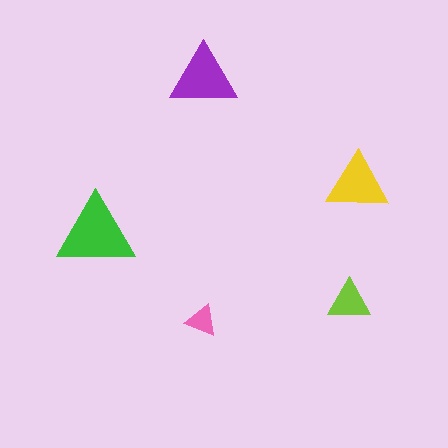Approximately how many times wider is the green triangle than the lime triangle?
About 2 times wider.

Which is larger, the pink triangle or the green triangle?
The green one.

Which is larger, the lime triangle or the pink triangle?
The lime one.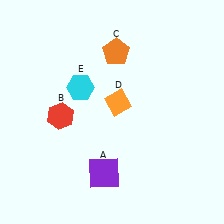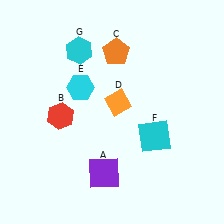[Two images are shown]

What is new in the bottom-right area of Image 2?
A cyan square (F) was added in the bottom-right area of Image 2.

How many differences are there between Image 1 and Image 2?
There are 2 differences between the two images.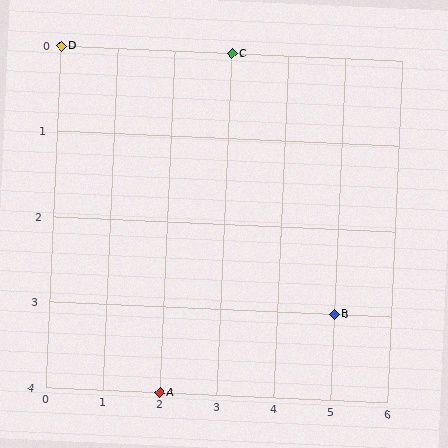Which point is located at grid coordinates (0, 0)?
Point D is at (0, 0).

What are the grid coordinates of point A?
Point A is at grid coordinates (2, 4).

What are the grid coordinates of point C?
Point C is at grid coordinates (3, 0).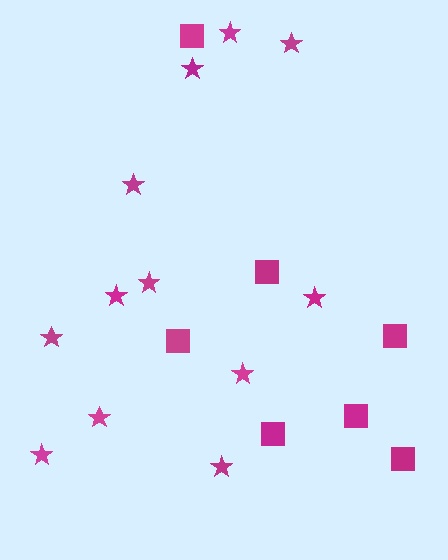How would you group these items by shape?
There are 2 groups: one group of squares (7) and one group of stars (12).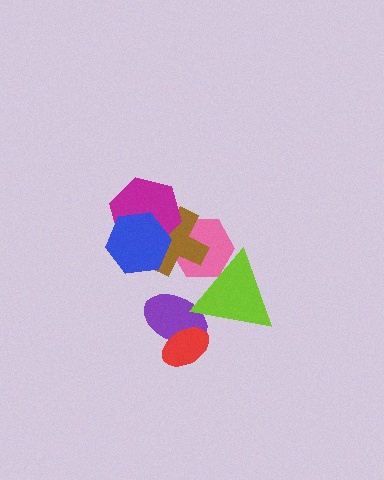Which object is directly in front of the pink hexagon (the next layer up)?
The brown cross is directly in front of the pink hexagon.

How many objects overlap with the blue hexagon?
2 objects overlap with the blue hexagon.